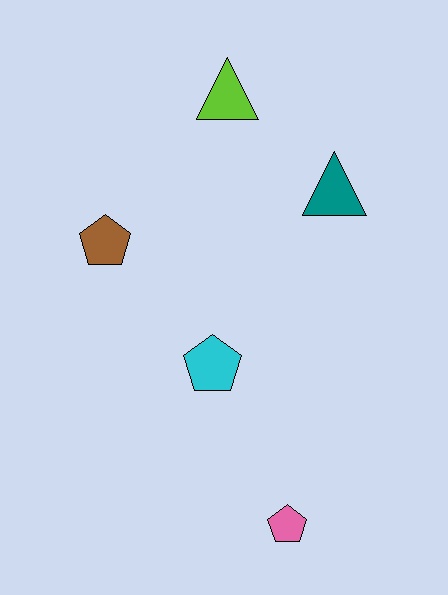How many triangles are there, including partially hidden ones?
There are 2 triangles.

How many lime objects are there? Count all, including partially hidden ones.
There is 1 lime object.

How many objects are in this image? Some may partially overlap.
There are 5 objects.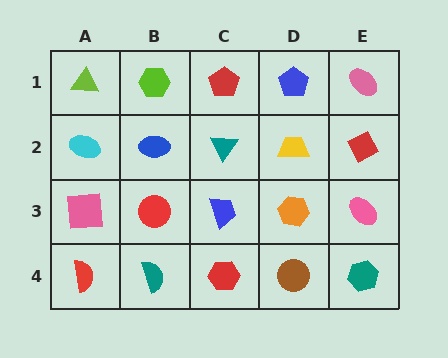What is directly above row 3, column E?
A red diamond.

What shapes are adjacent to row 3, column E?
A red diamond (row 2, column E), a teal hexagon (row 4, column E), an orange hexagon (row 3, column D).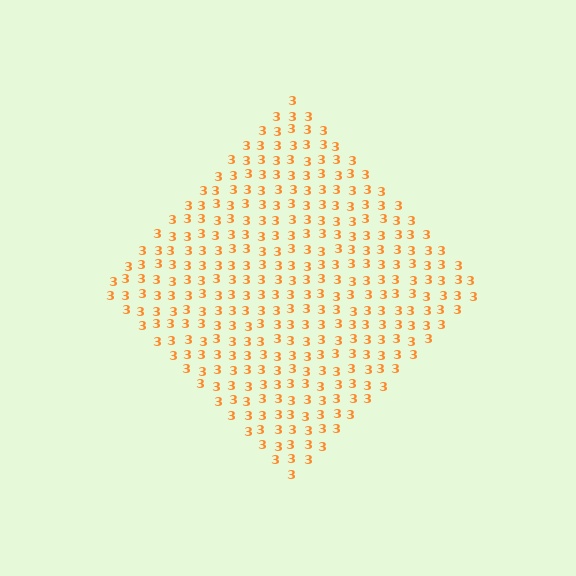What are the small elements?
The small elements are digit 3's.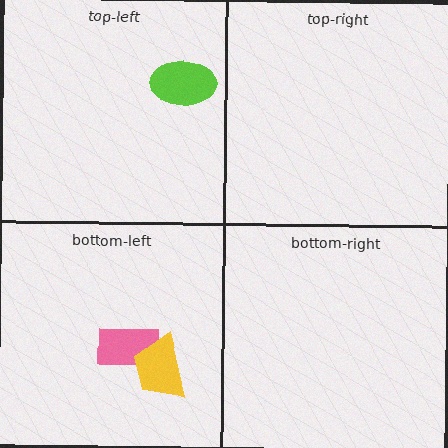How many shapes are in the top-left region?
1.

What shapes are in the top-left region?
The lime ellipse.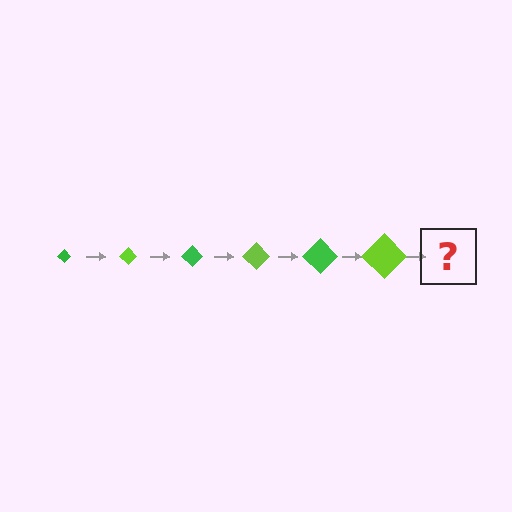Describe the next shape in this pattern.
It should be a green diamond, larger than the previous one.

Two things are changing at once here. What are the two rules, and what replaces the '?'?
The two rules are that the diamond grows larger each step and the color cycles through green and lime. The '?' should be a green diamond, larger than the previous one.